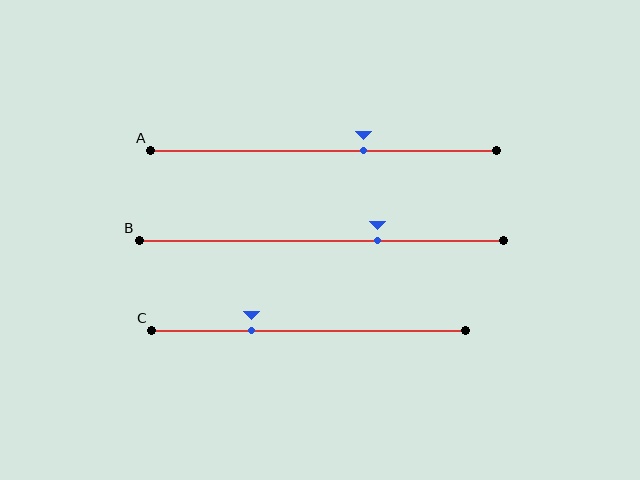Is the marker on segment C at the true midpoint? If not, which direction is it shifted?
No, the marker on segment C is shifted to the left by about 18% of the segment length.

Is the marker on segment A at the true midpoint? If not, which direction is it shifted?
No, the marker on segment A is shifted to the right by about 12% of the segment length.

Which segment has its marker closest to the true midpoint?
Segment A has its marker closest to the true midpoint.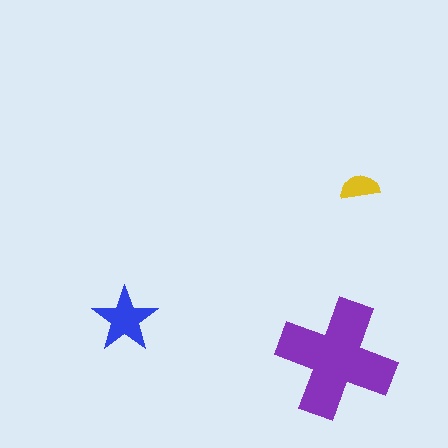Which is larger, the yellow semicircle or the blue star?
The blue star.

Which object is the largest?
The purple cross.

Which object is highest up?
The yellow semicircle is topmost.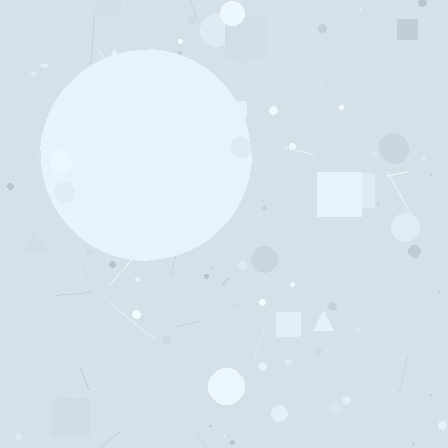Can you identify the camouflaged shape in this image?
The camouflaged shape is a circle.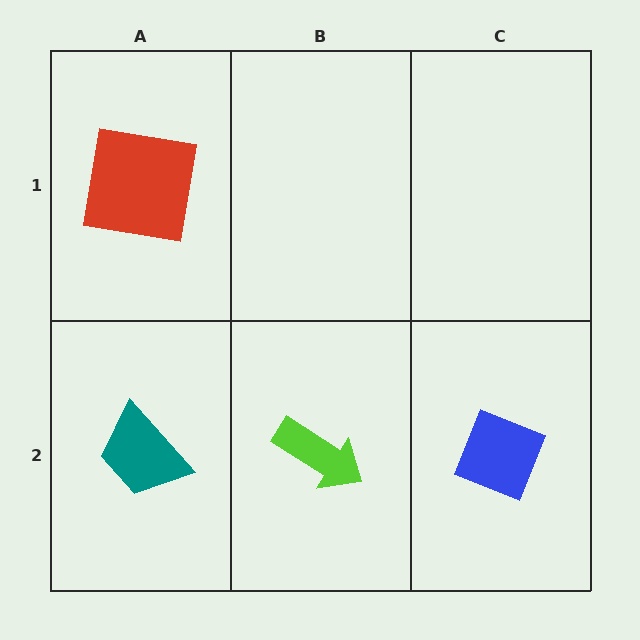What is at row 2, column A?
A teal trapezoid.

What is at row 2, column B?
A lime arrow.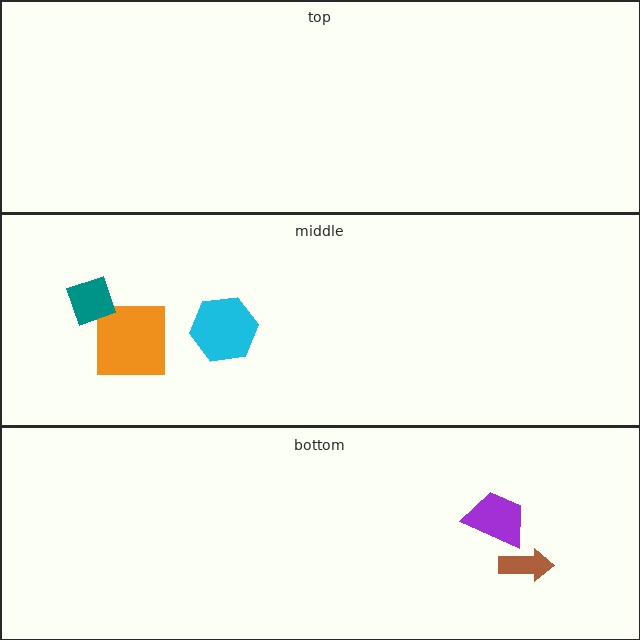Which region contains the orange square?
The middle region.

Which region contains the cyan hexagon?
The middle region.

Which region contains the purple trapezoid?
The bottom region.